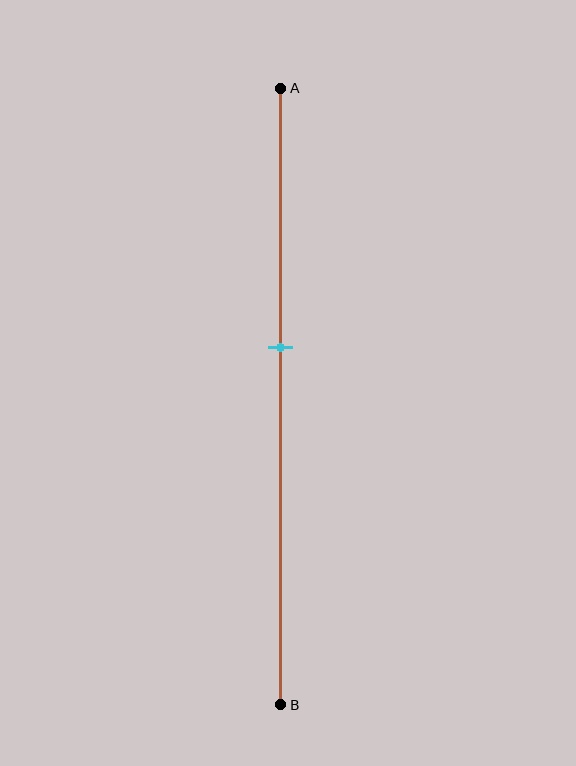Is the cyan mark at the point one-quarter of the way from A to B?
No, the mark is at about 40% from A, not at the 25% one-quarter point.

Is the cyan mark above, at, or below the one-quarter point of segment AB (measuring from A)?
The cyan mark is below the one-quarter point of segment AB.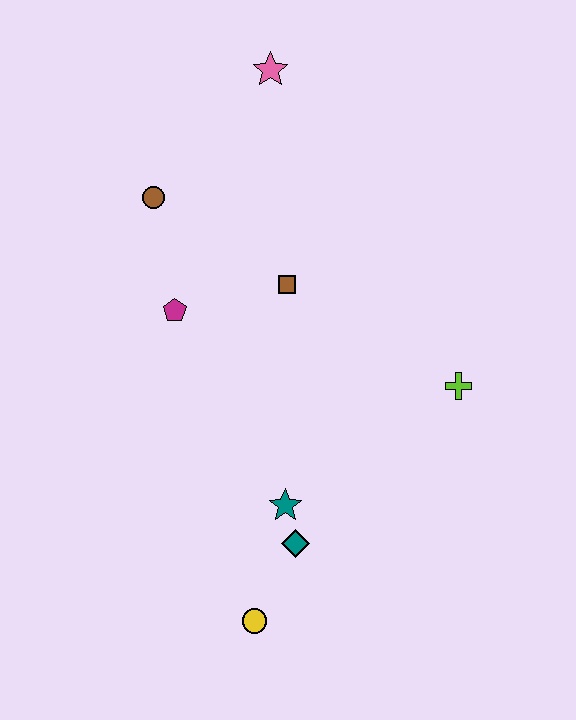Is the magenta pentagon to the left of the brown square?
Yes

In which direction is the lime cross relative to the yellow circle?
The lime cross is above the yellow circle.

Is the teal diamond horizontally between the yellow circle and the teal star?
No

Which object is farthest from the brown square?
The yellow circle is farthest from the brown square.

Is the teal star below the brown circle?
Yes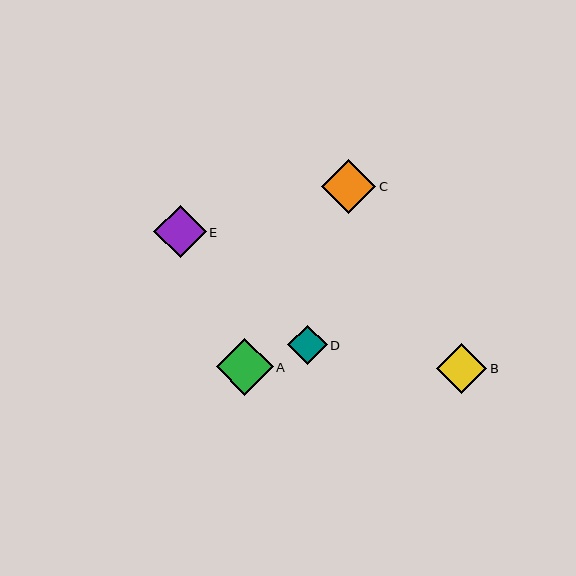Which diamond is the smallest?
Diamond D is the smallest with a size of approximately 40 pixels.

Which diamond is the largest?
Diamond A is the largest with a size of approximately 57 pixels.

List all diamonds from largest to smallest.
From largest to smallest: A, C, E, B, D.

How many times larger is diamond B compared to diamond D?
Diamond B is approximately 1.3 times the size of diamond D.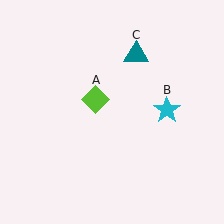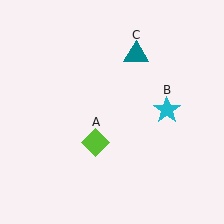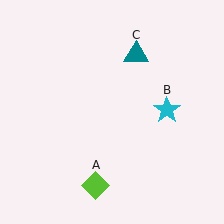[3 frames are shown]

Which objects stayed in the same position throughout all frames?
Cyan star (object B) and teal triangle (object C) remained stationary.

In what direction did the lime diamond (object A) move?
The lime diamond (object A) moved down.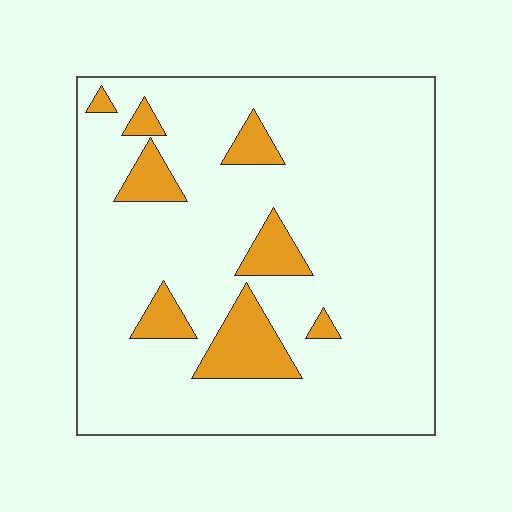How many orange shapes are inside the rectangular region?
8.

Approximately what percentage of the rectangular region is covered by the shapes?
Approximately 15%.